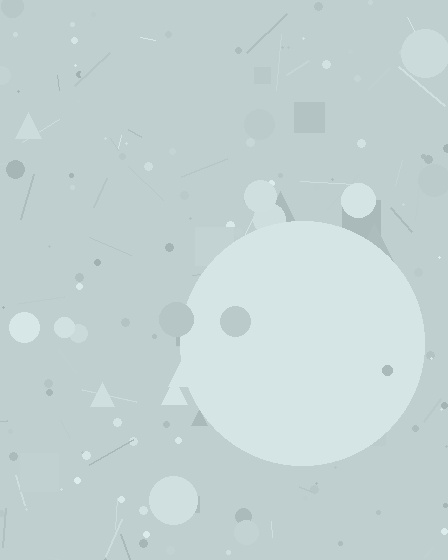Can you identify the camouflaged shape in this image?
The camouflaged shape is a circle.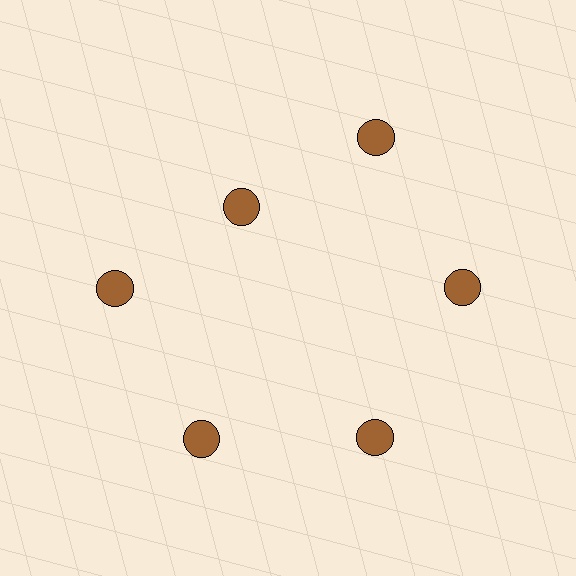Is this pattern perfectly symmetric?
No. The 6 brown circles are arranged in a ring, but one element near the 11 o'clock position is pulled inward toward the center, breaking the 6-fold rotational symmetry.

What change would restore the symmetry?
The symmetry would be restored by moving it outward, back onto the ring so that all 6 circles sit at equal angles and equal distance from the center.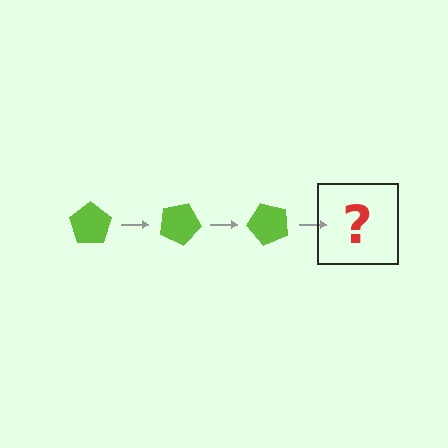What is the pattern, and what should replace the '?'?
The pattern is that the pentagon rotates 25 degrees each step. The '?' should be a lime pentagon rotated 75 degrees.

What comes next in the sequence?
The next element should be a lime pentagon rotated 75 degrees.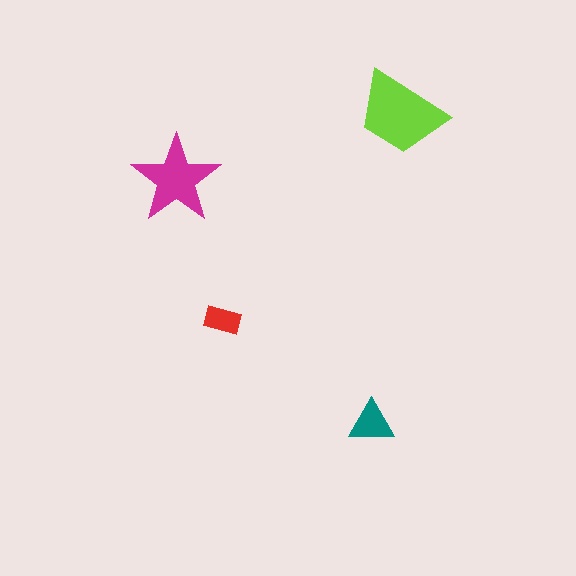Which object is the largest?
The lime trapezoid.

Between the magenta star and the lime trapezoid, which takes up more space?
The lime trapezoid.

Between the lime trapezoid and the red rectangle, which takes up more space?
The lime trapezoid.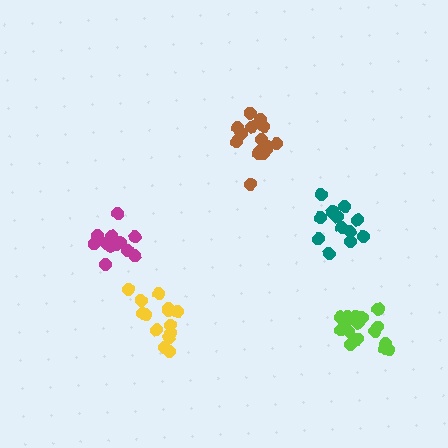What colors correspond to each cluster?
The clusters are colored: yellow, magenta, brown, teal, lime.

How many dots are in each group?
Group 1: 14 dots, Group 2: 13 dots, Group 3: 16 dots, Group 4: 13 dots, Group 5: 16 dots (72 total).